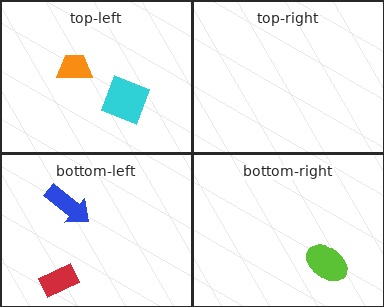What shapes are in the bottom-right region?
The lime ellipse.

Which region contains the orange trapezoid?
The top-left region.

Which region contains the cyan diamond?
The top-left region.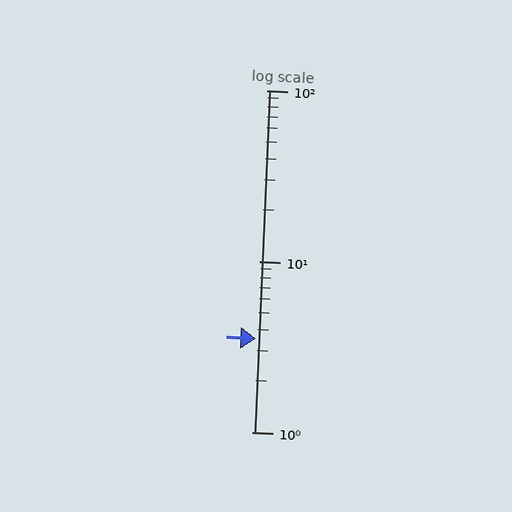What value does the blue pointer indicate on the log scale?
The pointer indicates approximately 3.5.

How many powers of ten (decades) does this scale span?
The scale spans 2 decades, from 1 to 100.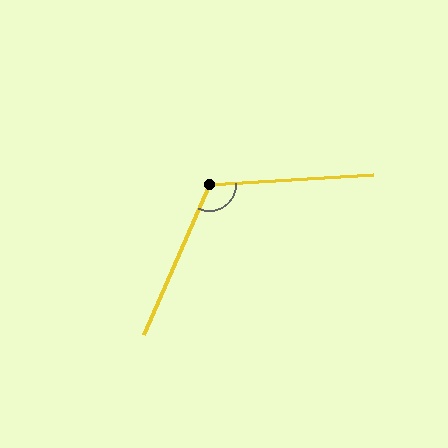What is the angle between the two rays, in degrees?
Approximately 117 degrees.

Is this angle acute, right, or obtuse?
It is obtuse.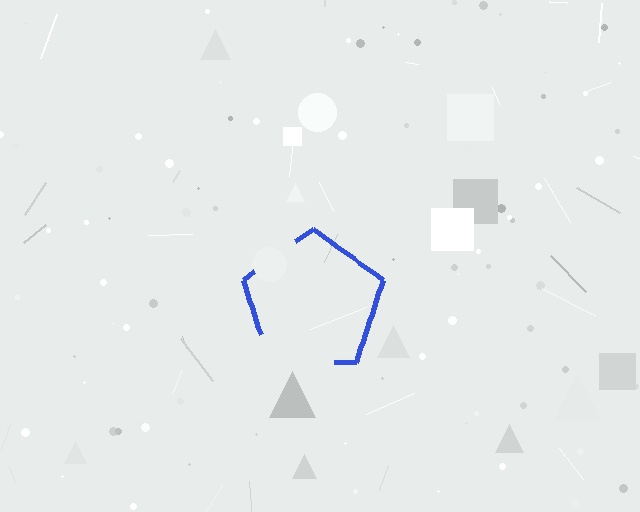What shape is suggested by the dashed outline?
The dashed outline suggests a pentagon.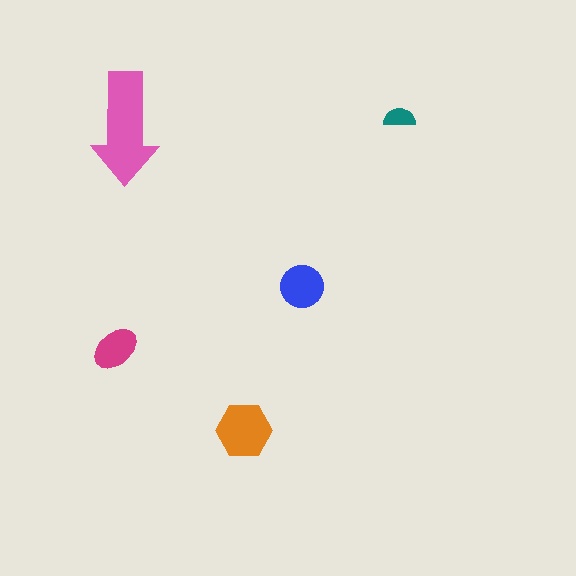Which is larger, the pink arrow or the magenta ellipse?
The pink arrow.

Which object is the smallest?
The teal semicircle.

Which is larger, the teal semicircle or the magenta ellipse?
The magenta ellipse.